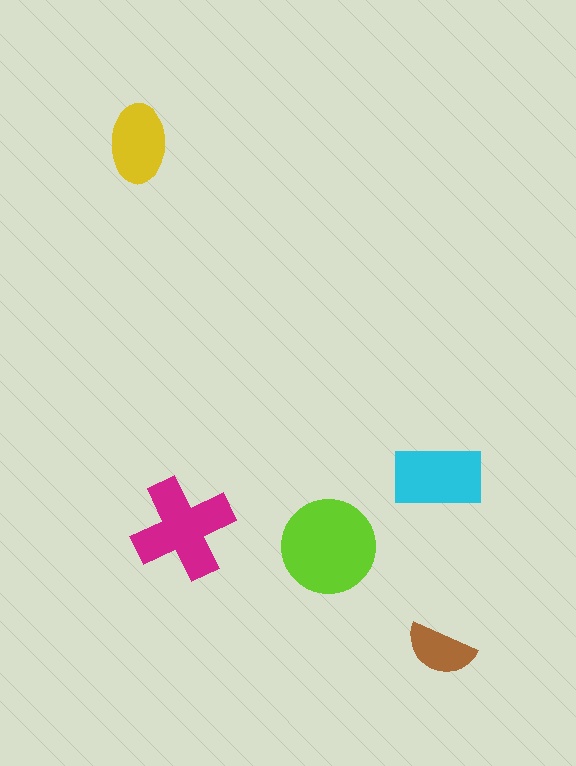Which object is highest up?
The yellow ellipse is topmost.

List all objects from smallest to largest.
The brown semicircle, the yellow ellipse, the cyan rectangle, the magenta cross, the lime circle.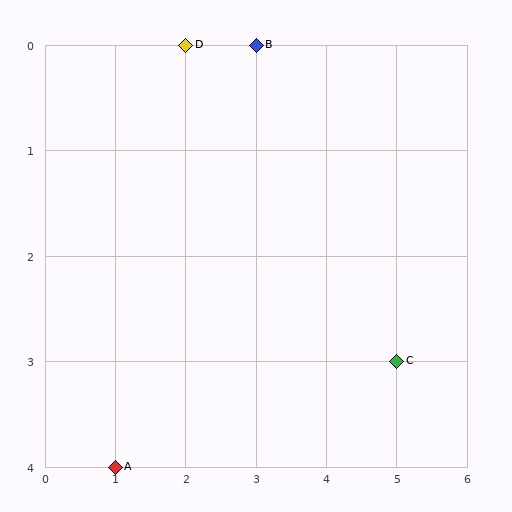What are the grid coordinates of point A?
Point A is at grid coordinates (1, 4).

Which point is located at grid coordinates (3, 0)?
Point B is at (3, 0).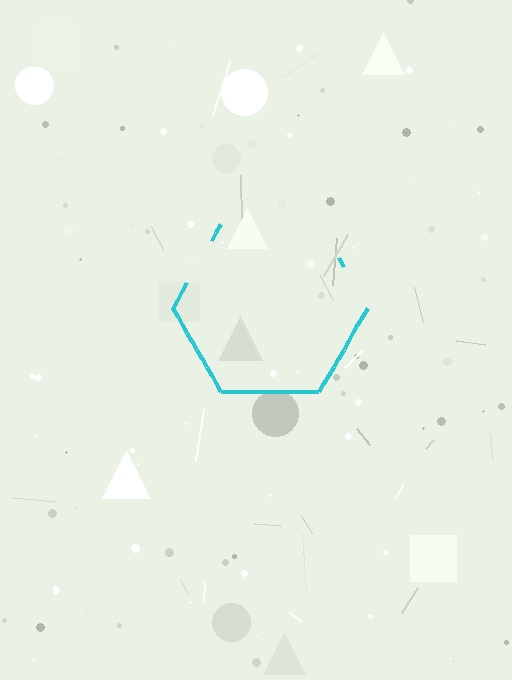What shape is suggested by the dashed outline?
The dashed outline suggests a hexagon.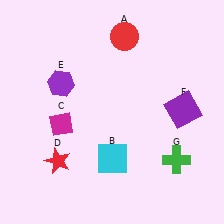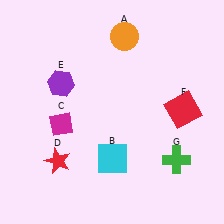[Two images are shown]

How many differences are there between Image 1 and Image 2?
There are 2 differences between the two images.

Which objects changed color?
A changed from red to orange. F changed from purple to red.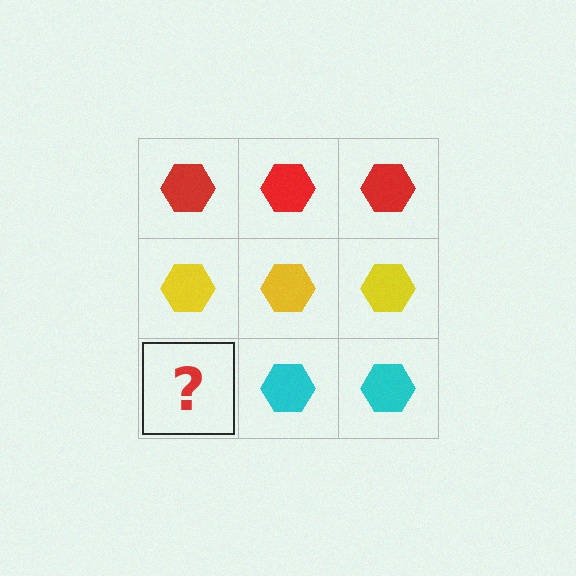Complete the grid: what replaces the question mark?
The question mark should be replaced with a cyan hexagon.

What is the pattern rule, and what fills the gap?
The rule is that each row has a consistent color. The gap should be filled with a cyan hexagon.